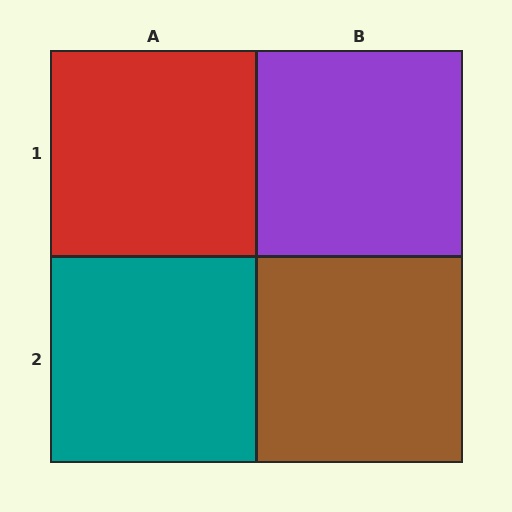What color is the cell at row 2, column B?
Brown.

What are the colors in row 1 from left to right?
Red, purple.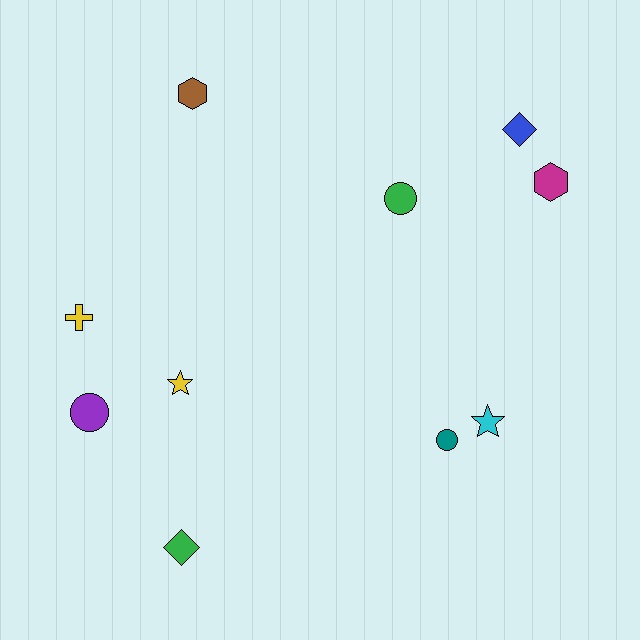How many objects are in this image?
There are 10 objects.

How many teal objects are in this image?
There is 1 teal object.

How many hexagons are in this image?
There are 2 hexagons.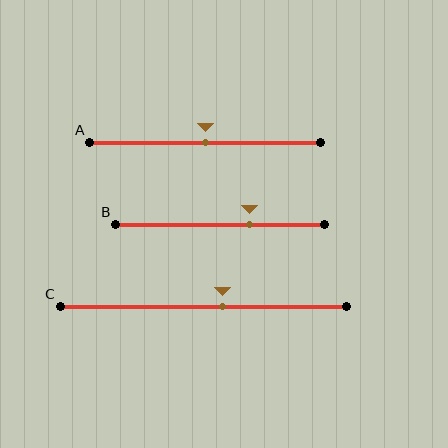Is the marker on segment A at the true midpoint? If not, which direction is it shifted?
Yes, the marker on segment A is at the true midpoint.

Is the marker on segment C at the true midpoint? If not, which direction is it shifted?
No, the marker on segment C is shifted to the right by about 7% of the segment length.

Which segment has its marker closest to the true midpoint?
Segment A has its marker closest to the true midpoint.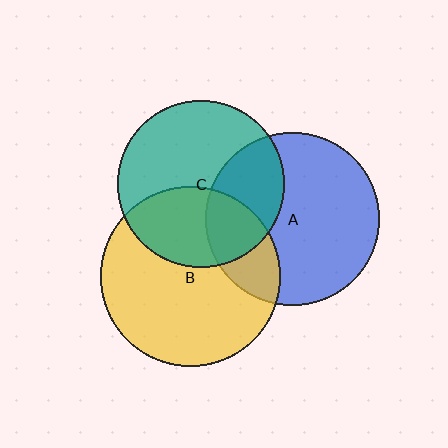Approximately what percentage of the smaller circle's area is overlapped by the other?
Approximately 30%.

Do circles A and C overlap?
Yes.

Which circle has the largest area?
Circle B (yellow).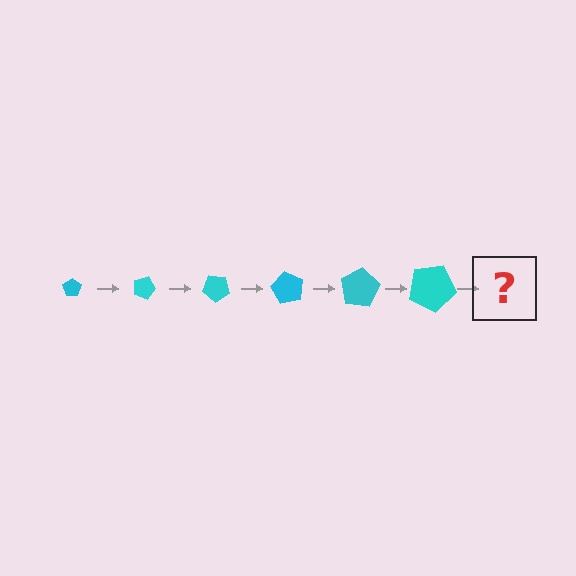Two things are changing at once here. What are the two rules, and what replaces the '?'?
The two rules are that the pentagon grows larger each step and it rotates 20 degrees each step. The '?' should be a pentagon, larger than the previous one and rotated 120 degrees from the start.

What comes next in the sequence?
The next element should be a pentagon, larger than the previous one and rotated 120 degrees from the start.